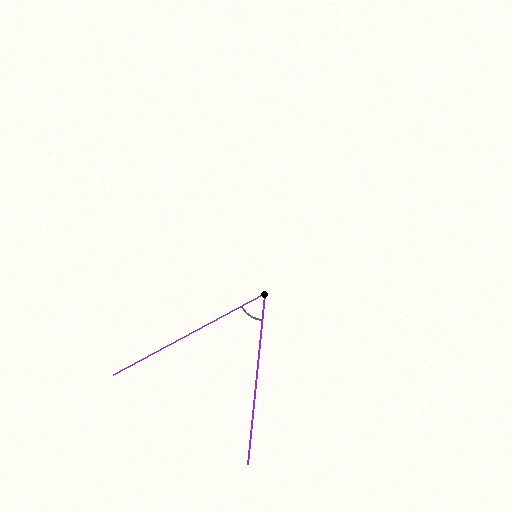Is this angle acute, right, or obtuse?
It is acute.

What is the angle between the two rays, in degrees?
Approximately 56 degrees.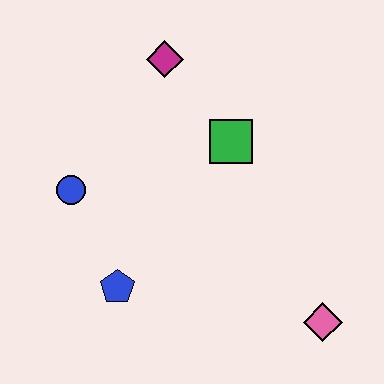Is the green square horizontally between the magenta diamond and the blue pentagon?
No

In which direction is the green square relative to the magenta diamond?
The green square is below the magenta diamond.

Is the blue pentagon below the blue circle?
Yes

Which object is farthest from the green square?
The pink diamond is farthest from the green square.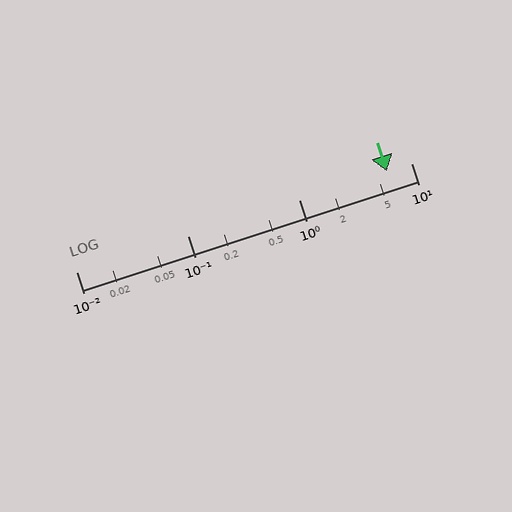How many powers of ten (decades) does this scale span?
The scale spans 3 decades, from 0.01 to 10.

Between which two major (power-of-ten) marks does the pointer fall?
The pointer is between 1 and 10.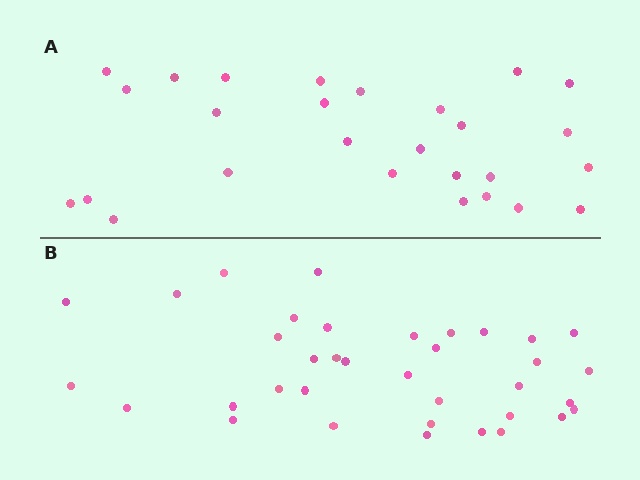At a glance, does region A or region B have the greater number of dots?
Region B (the bottom region) has more dots.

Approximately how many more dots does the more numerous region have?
Region B has roughly 8 or so more dots than region A.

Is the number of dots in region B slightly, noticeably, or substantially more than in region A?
Region B has noticeably more, but not dramatically so. The ratio is roughly 1.3 to 1.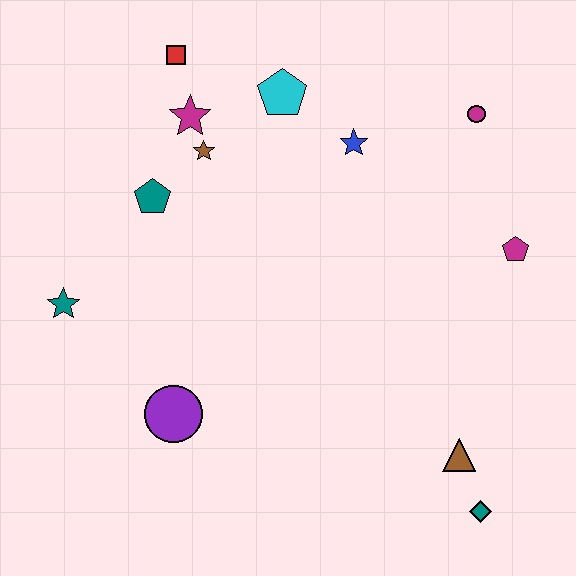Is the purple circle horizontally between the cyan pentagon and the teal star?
Yes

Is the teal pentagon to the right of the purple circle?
No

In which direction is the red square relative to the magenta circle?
The red square is to the left of the magenta circle.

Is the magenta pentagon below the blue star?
Yes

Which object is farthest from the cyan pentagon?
The teal diamond is farthest from the cyan pentagon.